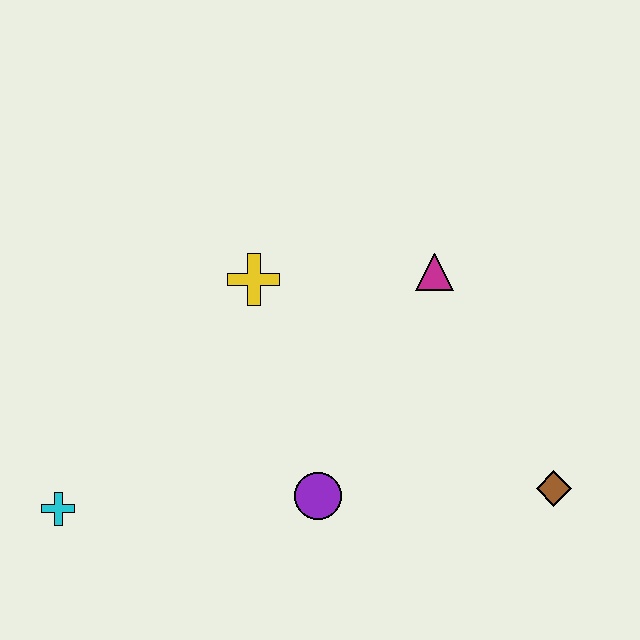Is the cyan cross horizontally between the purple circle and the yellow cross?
No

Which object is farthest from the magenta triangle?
The cyan cross is farthest from the magenta triangle.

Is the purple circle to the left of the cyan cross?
No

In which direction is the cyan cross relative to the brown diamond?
The cyan cross is to the left of the brown diamond.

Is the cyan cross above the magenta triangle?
No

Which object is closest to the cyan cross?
The purple circle is closest to the cyan cross.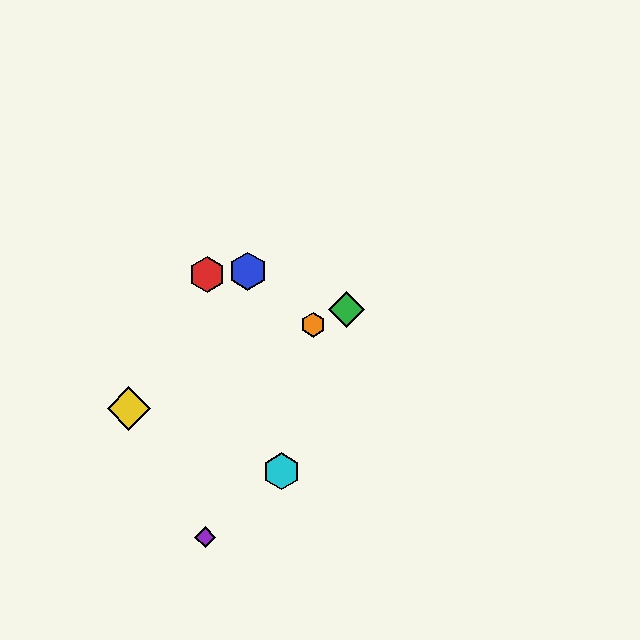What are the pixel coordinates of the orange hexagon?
The orange hexagon is at (313, 325).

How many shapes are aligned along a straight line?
3 shapes (the green diamond, the yellow diamond, the orange hexagon) are aligned along a straight line.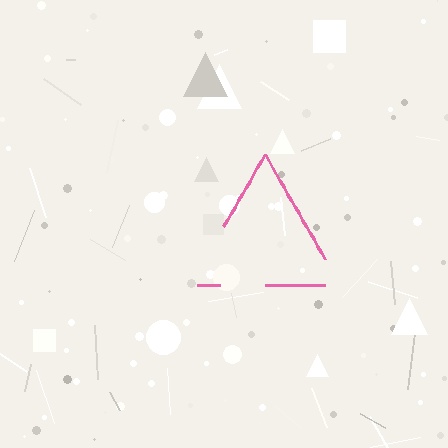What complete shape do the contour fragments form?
The contour fragments form a triangle.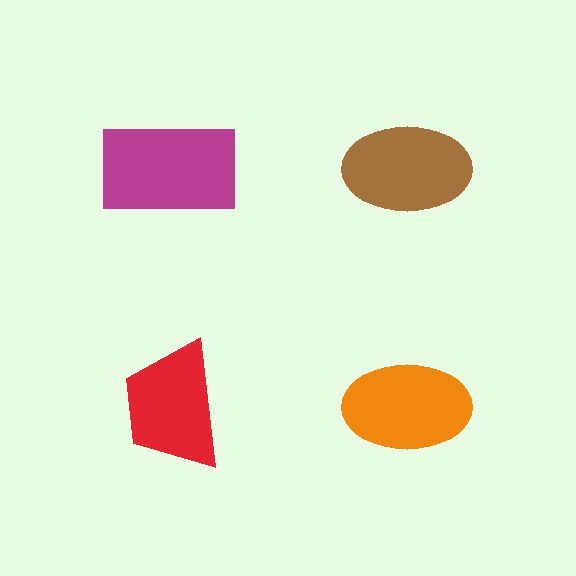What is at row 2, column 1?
A red trapezoid.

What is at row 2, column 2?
An orange ellipse.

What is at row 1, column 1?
A magenta rectangle.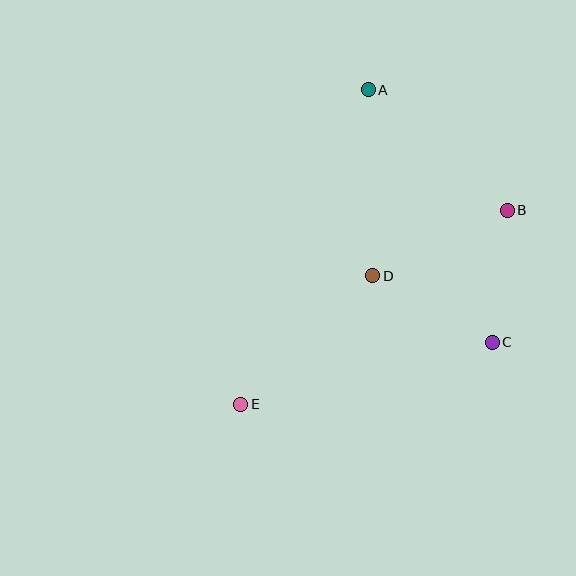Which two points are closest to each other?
Points B and C are closest to each other.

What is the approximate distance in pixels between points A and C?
The distance between A and C is approximately 281 pixels.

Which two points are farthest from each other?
Points A and E are farthest from each other.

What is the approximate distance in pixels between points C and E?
The distance between C and E is approximately 259 pixels.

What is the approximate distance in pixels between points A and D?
The distance between A and D is approximately 186 pixels.